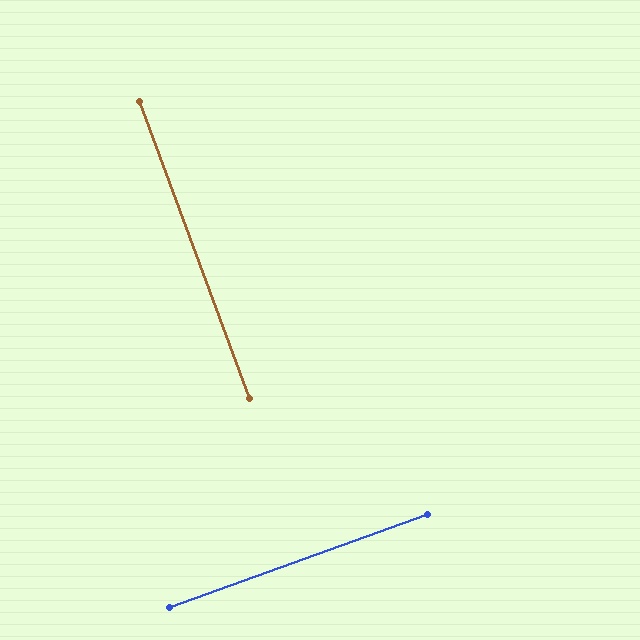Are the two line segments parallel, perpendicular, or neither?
Perpendicular — they meet at approximately 89°.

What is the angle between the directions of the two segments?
Approximately 89 degrees.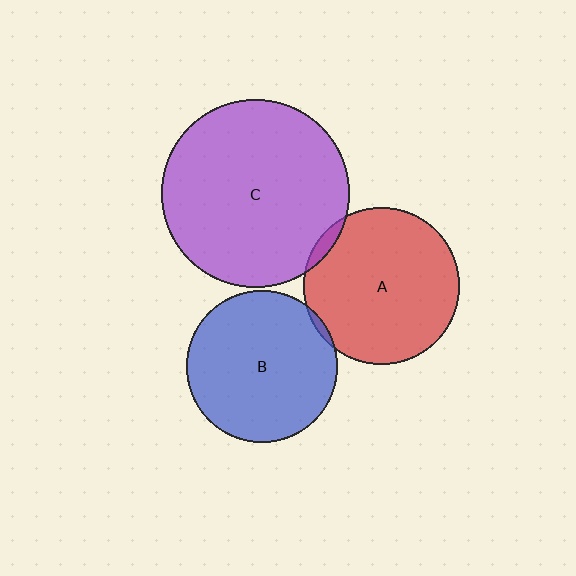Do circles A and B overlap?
Yes.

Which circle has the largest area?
Circle C (purple).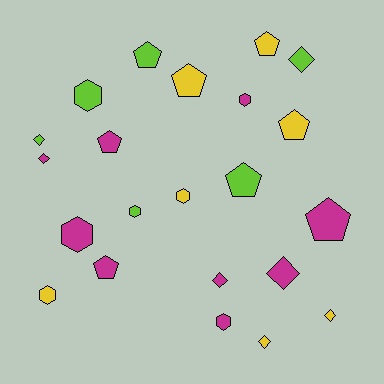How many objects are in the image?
There are 22 objects.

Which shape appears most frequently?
Pentagon, with 8 objects.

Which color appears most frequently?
Magenta, with 9 objects.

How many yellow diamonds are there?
There are 2 yellow diamonds.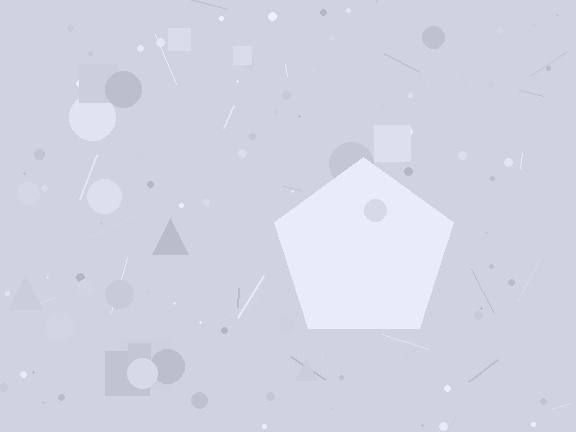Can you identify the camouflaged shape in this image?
The camouflaged shape is a pentagon.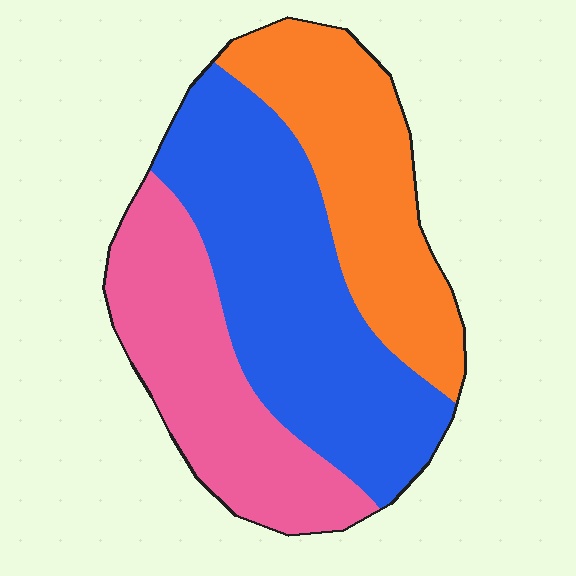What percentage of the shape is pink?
Pink covers 29% of the shape.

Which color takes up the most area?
Blue, at roughly 40%.